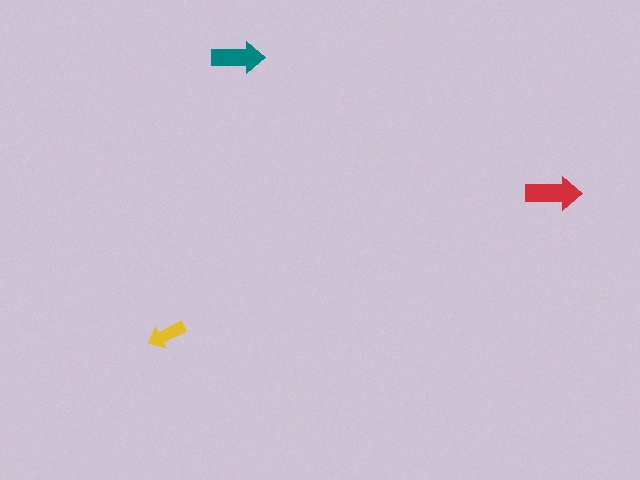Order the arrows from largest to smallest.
the red one, the teal one, the yellow one.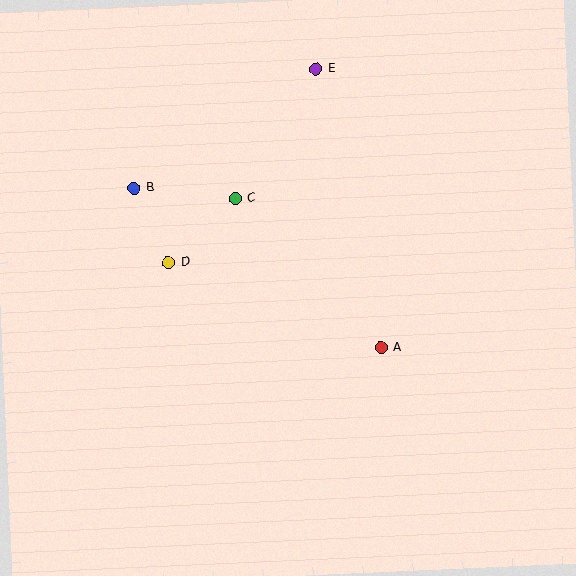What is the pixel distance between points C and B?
The distance between C and B is 102 pixels.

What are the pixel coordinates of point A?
Point A is at (381, 348).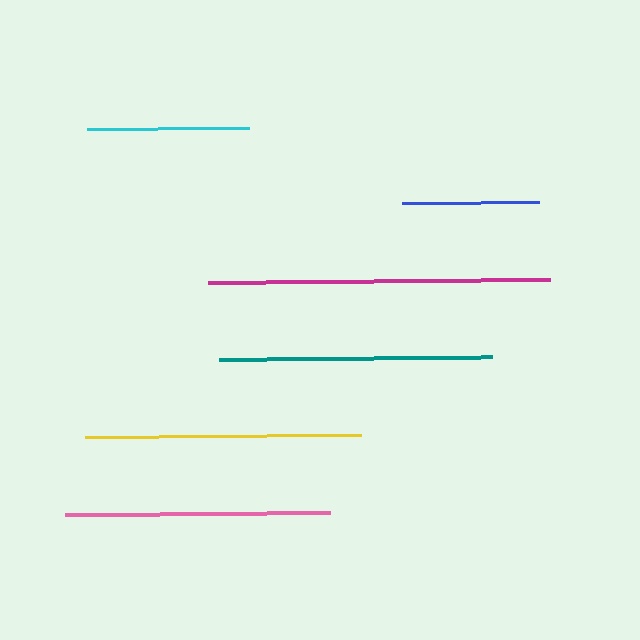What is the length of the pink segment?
The pink segment is approximately 265 pixels long.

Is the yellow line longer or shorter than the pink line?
The yellow line is longer than the pink line.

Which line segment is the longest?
The magenta line is the longest at approximately 342 pixels.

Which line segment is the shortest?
The blue line is the shortest at approximately 137 pixels.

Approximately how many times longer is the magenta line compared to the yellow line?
The magenta line is approximately 1.2 times the length of the yellow line.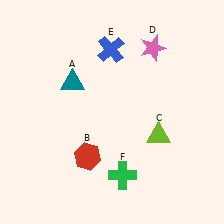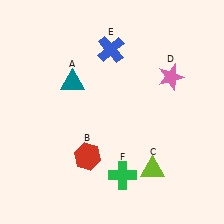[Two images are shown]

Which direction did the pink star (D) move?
The pink star (D) moved down.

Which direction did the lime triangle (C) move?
The lime triangle (C) moved down.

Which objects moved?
The objects that moved are: the lime triangle (C), the pink star (D).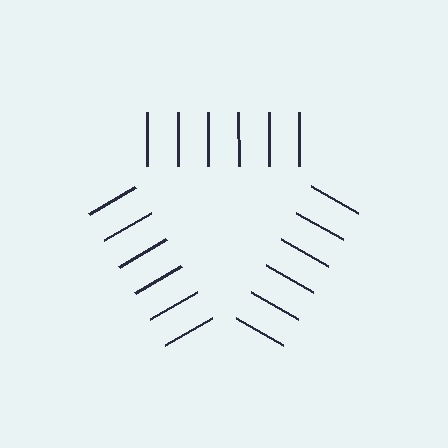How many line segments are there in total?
18 — 6 along each of the 3 edges.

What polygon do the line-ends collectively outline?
An illusory triangle — the line segments terminate on its edges but no continuous stroke is drawn.